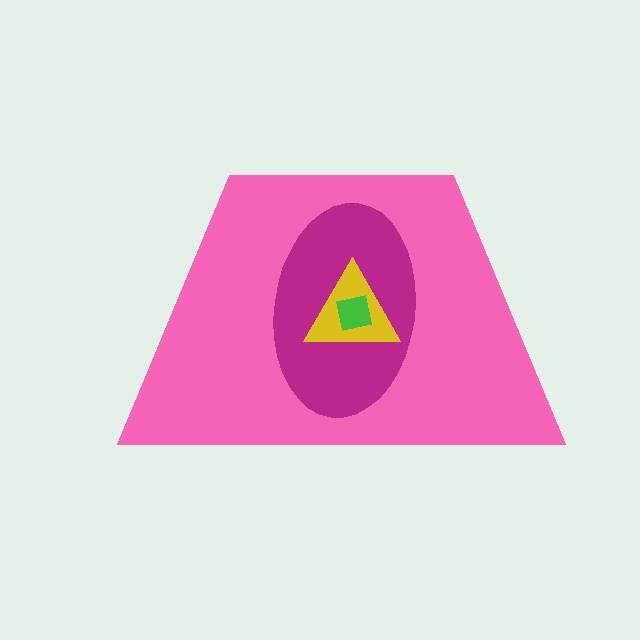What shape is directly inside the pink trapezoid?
The magenta ellipse.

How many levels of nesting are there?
4.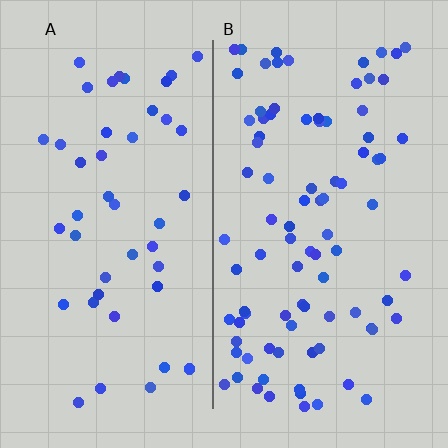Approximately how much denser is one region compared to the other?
Approximately 1.9× — region B over region A.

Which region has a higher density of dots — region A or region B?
B (the right).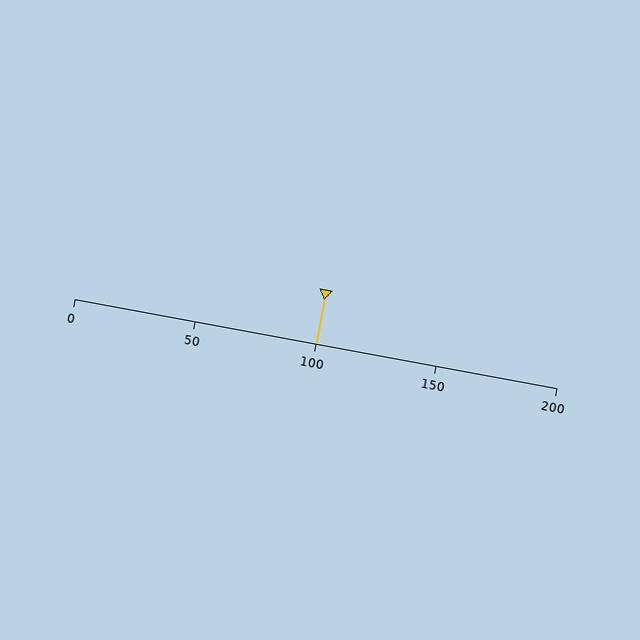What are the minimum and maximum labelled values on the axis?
The axis runs from 0 to 200.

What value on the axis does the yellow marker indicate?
The marker indicates approximately 100.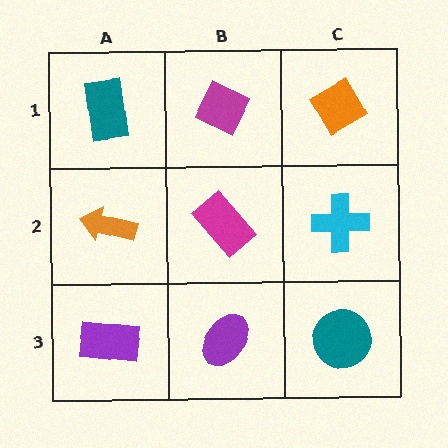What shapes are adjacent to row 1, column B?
A magenta rectangle (row 2, column B), a teal rectangle (row 1, column A), an orange diamond (row 1, column C).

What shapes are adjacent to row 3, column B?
A magenta rectangle (row 2, column B), a purple rectangle (row 3, column A), a teal circle (row 3, column C).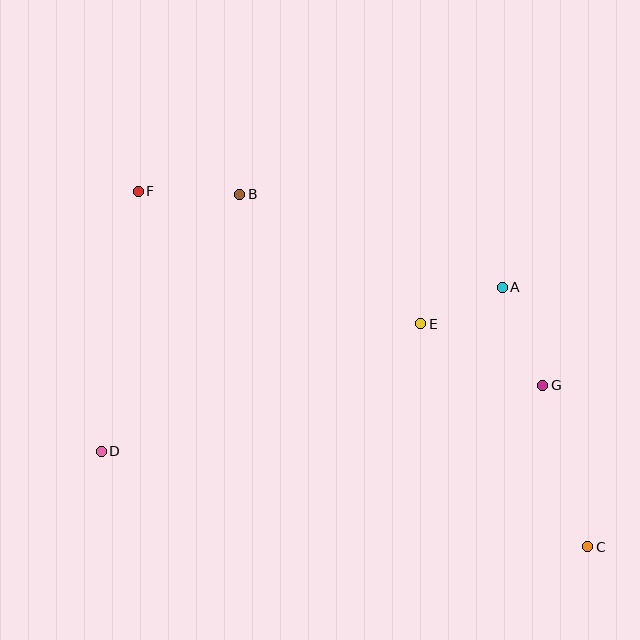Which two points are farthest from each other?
Points C and F are farthest from each other.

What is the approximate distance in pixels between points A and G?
The distance between A and G is approximately 106 pixels.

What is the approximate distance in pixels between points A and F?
The distance between A and F is approximately 376 pixels.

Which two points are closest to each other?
Points A and E are closest to each other.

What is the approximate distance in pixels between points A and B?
The distance between A and B is approximately 279 pixels.